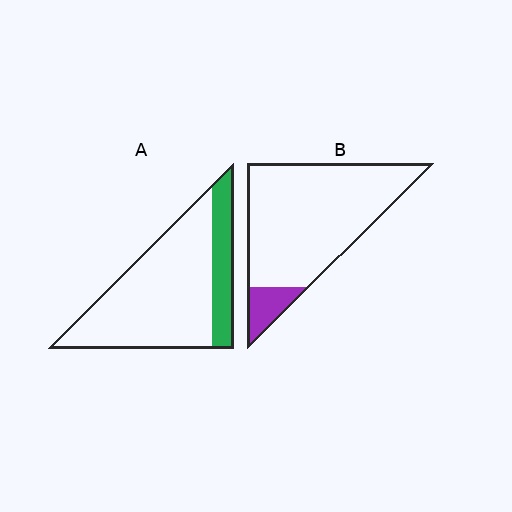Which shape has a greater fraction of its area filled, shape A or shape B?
Shape A.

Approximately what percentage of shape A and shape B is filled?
A is approximately 20% and B is approximately 10%.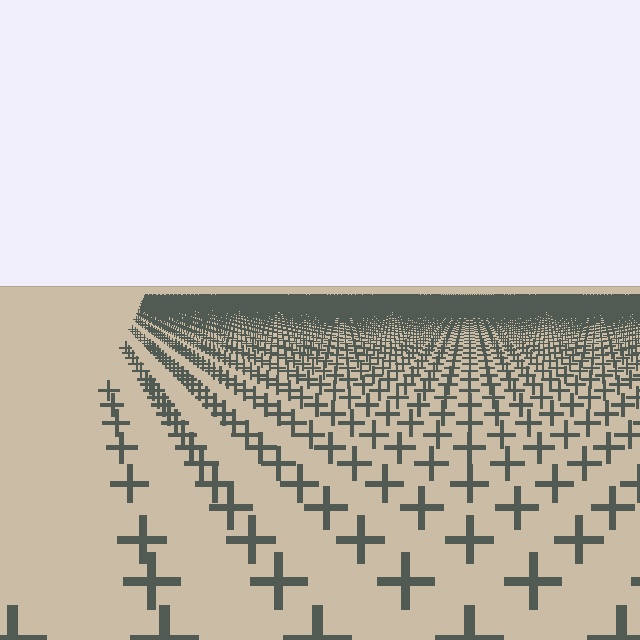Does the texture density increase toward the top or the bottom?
Density increases toward the top.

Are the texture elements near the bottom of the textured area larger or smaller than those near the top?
Larger. Near the bottom, elements are closer to the viewer and appear at a bigger on-screen size.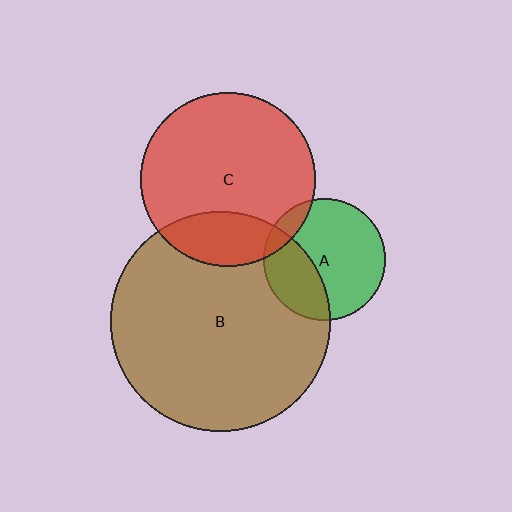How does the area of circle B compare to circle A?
Approximately 3.3 times.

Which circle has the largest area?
Circle B (brown).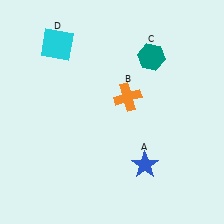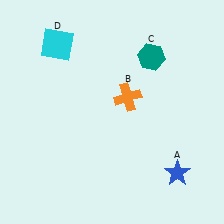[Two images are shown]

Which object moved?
The blue star (A) moved right.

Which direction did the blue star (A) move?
The blue star (A) moved right.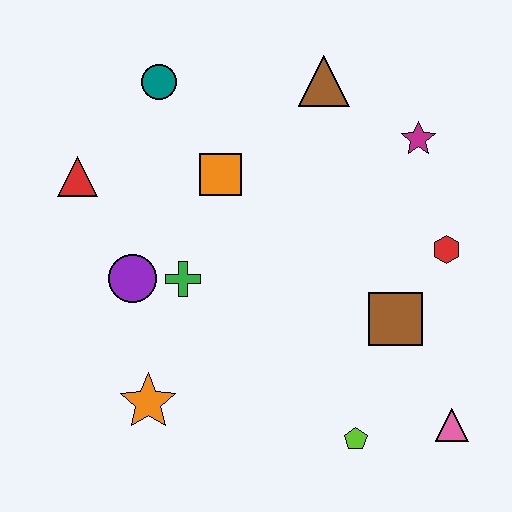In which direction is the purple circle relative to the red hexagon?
The purple circle is to the left of the red hexagon.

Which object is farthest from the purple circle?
The pink triangle is farthest from the purple circle.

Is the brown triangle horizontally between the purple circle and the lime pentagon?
Yes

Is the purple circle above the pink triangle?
Yes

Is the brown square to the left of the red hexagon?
Yes